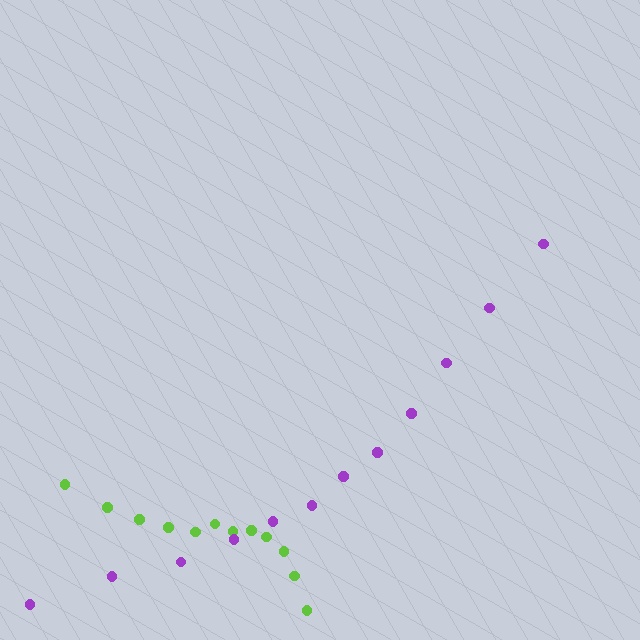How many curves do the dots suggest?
There are 2 distinct paths.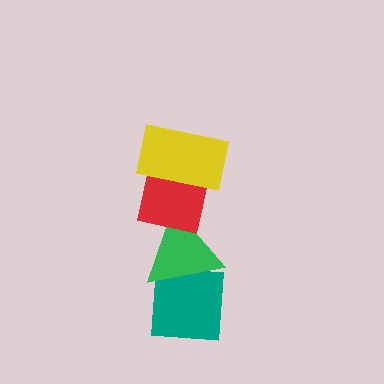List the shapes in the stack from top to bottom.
From top to bottom: the yellow rectangle, the red square, the green triangle, the teal square.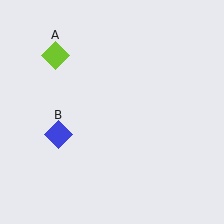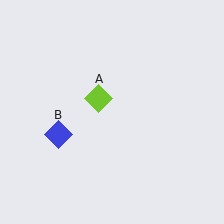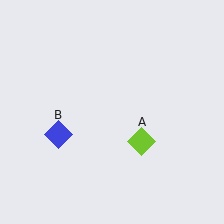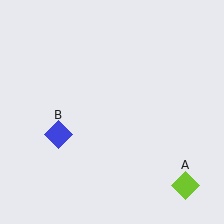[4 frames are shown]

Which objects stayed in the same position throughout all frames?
Blue diamond (object B) remained stationary.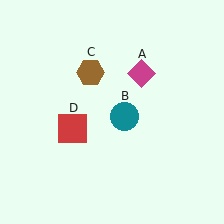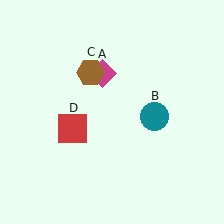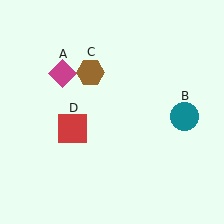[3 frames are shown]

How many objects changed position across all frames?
2 objects changed position: magenta diamond (object A), teal circle (object B).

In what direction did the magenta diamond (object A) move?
The magenta diamond (object A) moved left.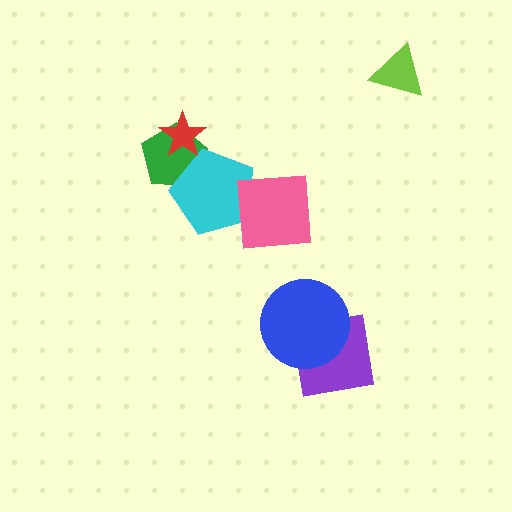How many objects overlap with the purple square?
1 object overlaps with the purple square.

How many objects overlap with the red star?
1 object overlaps with the red star.